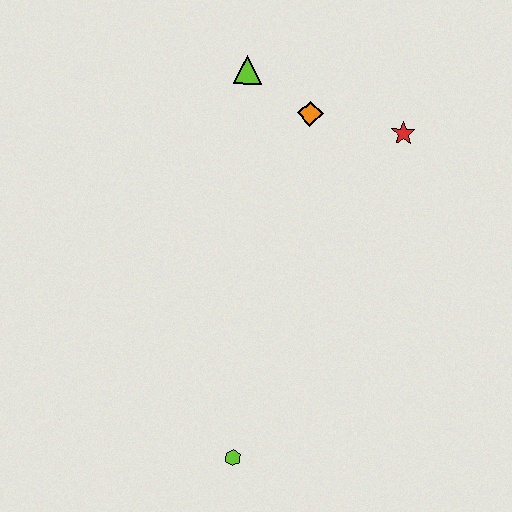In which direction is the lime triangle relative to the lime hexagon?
The lime triangle is above the lime hexagon.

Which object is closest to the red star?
The orange diamond is closest to the red star.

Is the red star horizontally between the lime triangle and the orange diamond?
No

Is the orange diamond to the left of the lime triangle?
No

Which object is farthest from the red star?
The lime hexagon is farthest from the red star.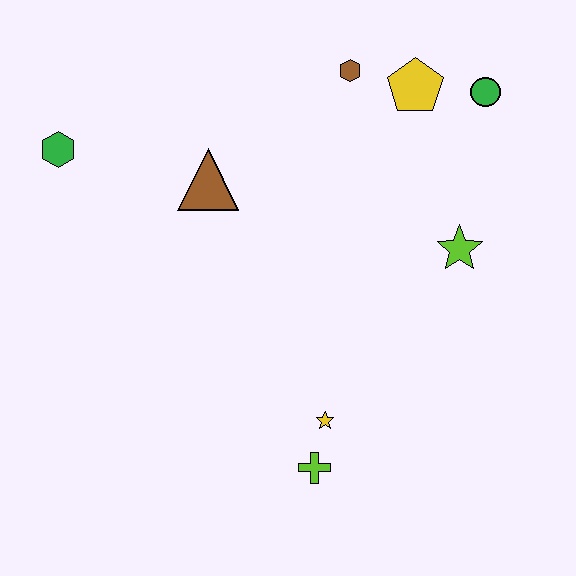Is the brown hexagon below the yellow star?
No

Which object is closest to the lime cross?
The yellow star is closest to the lime cross.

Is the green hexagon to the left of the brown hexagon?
Yes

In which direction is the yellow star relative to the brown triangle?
The yellow star is below the brown triangle.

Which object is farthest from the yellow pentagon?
The lime cross is farthest from the yellow pentagon.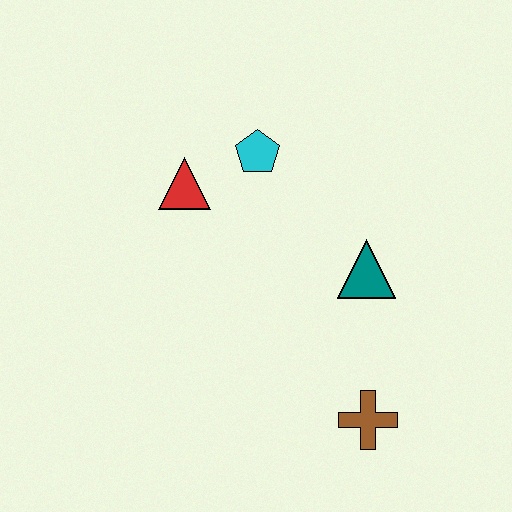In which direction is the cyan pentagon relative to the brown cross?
The cyan pentagon is above the brown cross.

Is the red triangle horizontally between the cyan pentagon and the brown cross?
No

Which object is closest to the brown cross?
The teal triangle is closest to the brown cross.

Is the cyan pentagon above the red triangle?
Yes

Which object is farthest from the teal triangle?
The red triangle is farthest from the teal triangle.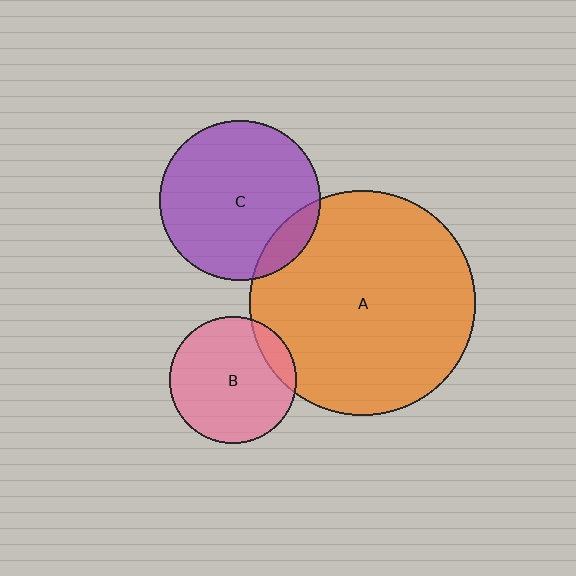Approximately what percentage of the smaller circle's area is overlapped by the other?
Approximately 10%.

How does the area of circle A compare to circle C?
Approximately 2.0 times.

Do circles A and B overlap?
Yes.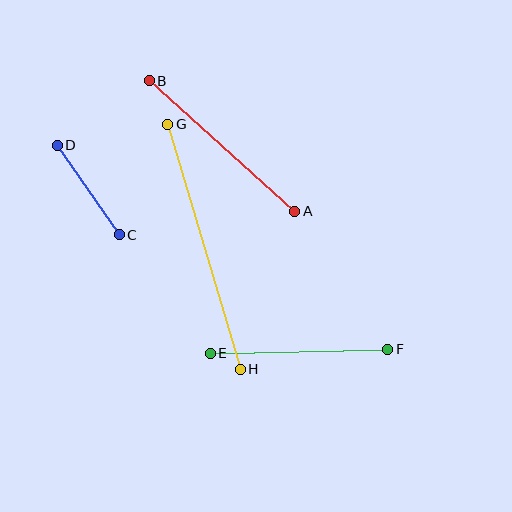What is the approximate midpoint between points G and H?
The midpoint is at approximately (204, 247) pixels.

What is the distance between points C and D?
The distance is approximately 109 pixels.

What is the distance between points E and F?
The distance is approximately 178 pixels.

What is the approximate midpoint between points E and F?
The midpoint is at approximately (299, 351) pixels.